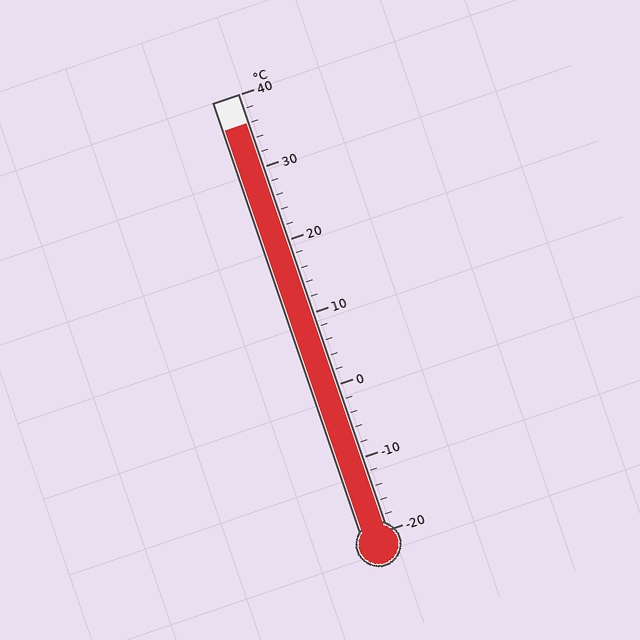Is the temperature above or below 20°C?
The temperature is above 20°C.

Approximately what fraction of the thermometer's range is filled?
The thermometer is filled to approximately 95% of its range.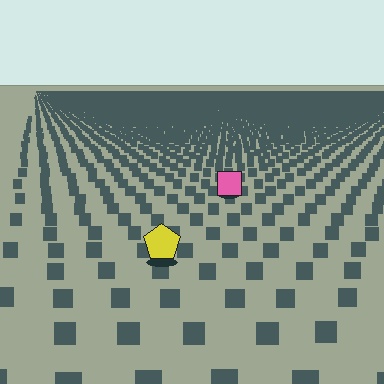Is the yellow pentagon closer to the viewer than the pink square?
Yes. The yellow pentagon is closer — you can tell from the texture gradient: the ground texture is coarser near it.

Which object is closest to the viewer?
The yellow pentagon is closest. The texture marks near it are larger and more spread out.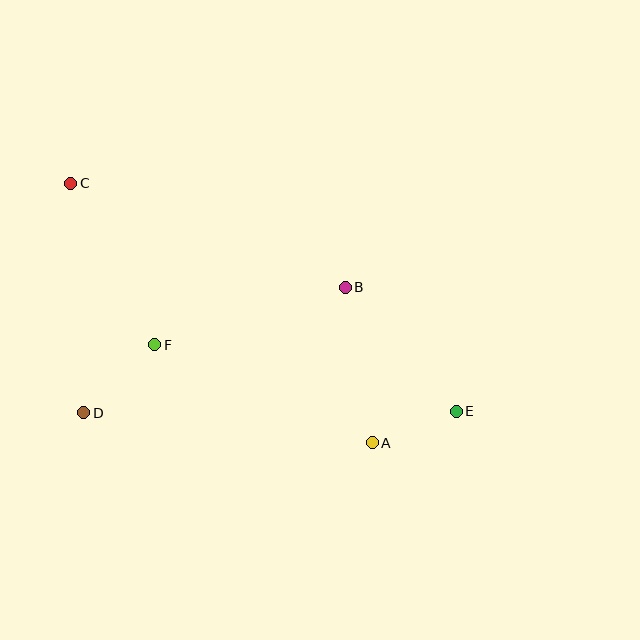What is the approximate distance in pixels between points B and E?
The distance between B and E is approximately 166 pixels.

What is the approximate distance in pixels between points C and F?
The distance between C and F is approximately 182 pixels.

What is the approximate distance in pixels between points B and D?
The distance between B and D is approximately 290 pixels.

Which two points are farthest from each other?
Points C and E are farthest from each other.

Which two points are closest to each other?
Points A and E are closest to each other.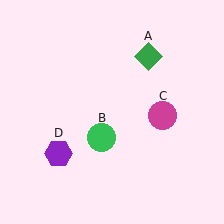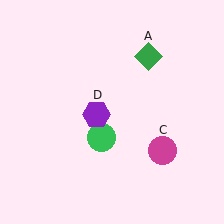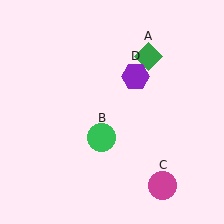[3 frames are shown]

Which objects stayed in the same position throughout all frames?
Green diamond (object A) and green circle (object B) remained stationary.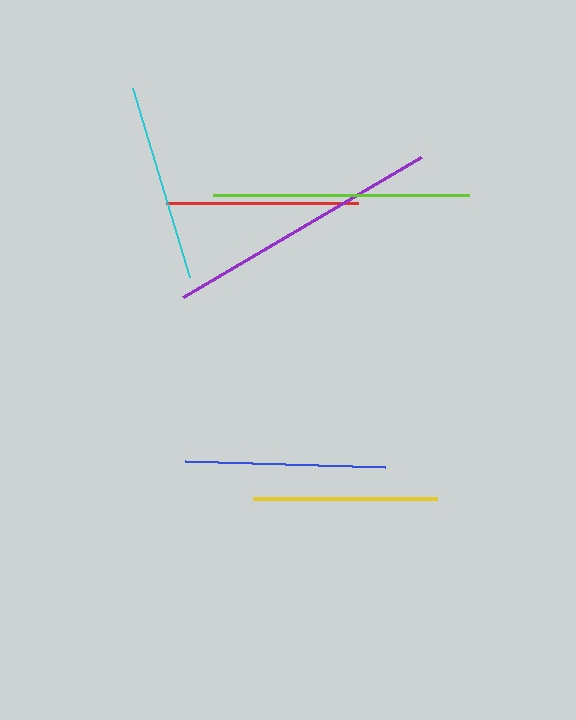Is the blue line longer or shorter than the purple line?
The purple line is longer than the blue line.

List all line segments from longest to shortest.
From longest to shortest: purple, lime, blue, cyan, red, yellow.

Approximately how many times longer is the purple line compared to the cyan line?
The purple line is approximately 1.4 times the length of the cyan line.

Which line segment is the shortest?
The yellow line is the shortest at approximately 183 pixels.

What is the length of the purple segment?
The purple segment is approximately 277 pixels long.